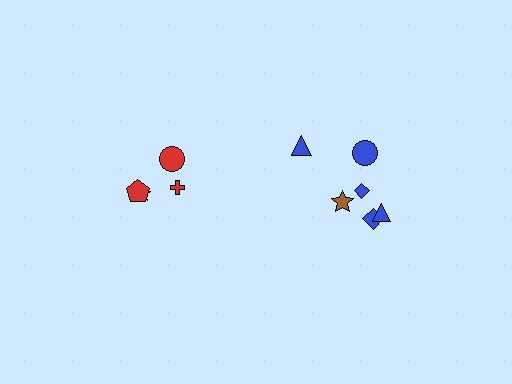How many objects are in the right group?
There are 6 objects.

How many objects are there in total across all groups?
There are 10 objects.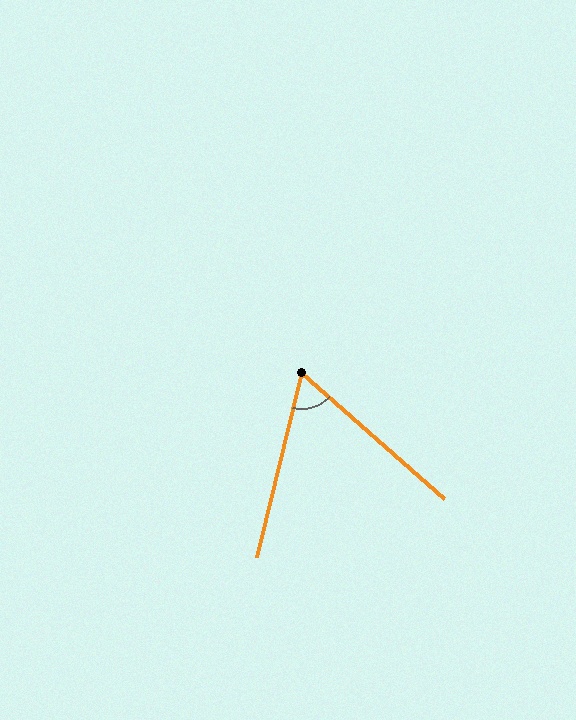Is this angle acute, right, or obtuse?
It is acute.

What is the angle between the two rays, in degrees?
Approximately 62 degrees.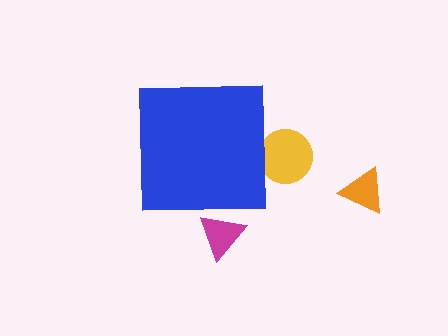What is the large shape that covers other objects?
A blue square.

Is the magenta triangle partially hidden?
Yes, the magenta triangle is partially hidden behind the blue square.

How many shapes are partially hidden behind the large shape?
2 shapes are partially hidden.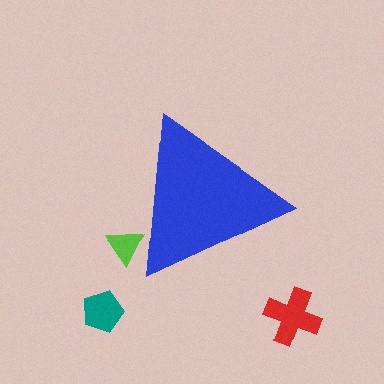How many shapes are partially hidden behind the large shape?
1 shape is partially hidden.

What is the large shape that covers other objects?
A blue triangle.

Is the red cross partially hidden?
No, the red cross is fully visible.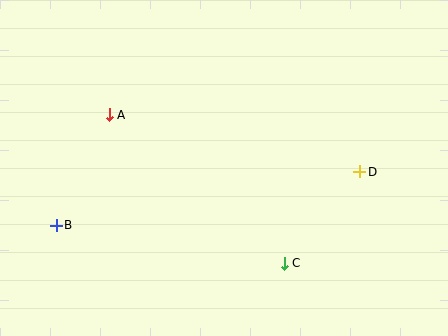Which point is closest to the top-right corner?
Point D is closest to the top-right corner.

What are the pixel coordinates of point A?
Point A is at (109, 115).